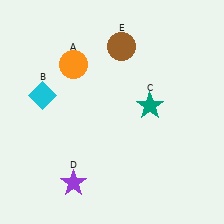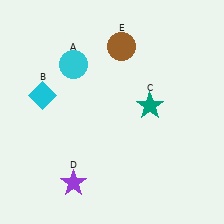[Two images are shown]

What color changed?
The circle (A) changed from orange in Image 1 to cyan in Image 2.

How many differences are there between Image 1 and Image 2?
There is 1 difference between the two images.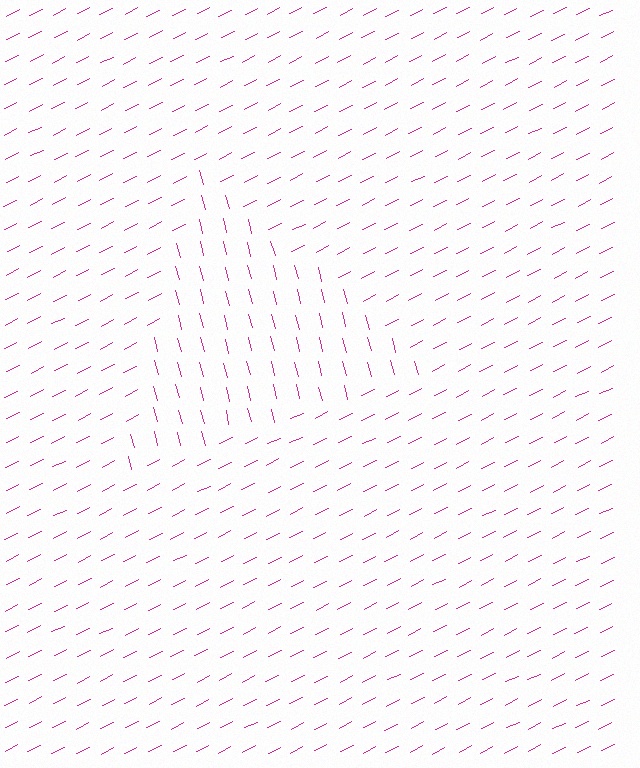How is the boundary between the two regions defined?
The boundary is defined purely by a change in line orientation (approximately 78 degrees difference). All lines are the same color and thickness.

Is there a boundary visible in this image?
Yes, there is a texture boundary formed by a change in line orientation.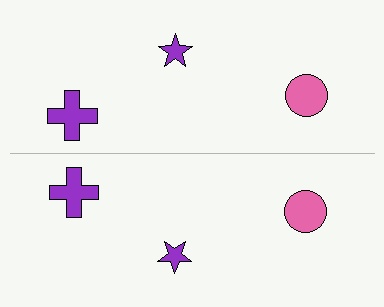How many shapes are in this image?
There are 6 shapes in this image.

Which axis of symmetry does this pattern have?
The pattern has a horizontal axis of symmetry running through the center of the image.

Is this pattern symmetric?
Yes, this pattern has bilateral (reflection) symmetry.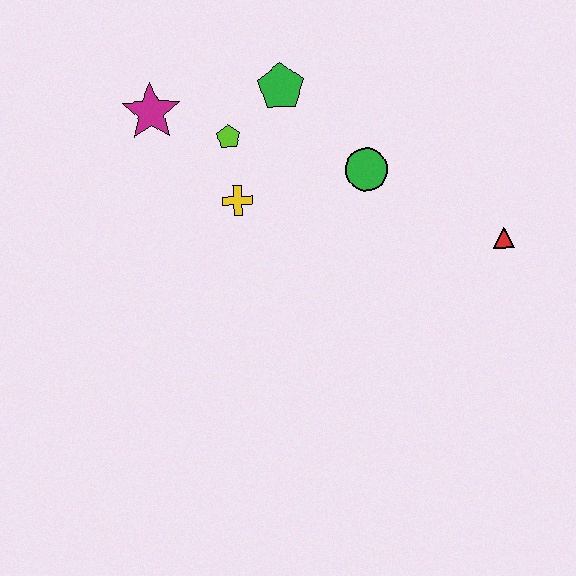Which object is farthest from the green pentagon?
The red triangle is farthest from the green pentagon.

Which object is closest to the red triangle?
The green circle is closest to the red triangle.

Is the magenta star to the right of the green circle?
No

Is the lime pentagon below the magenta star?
Yes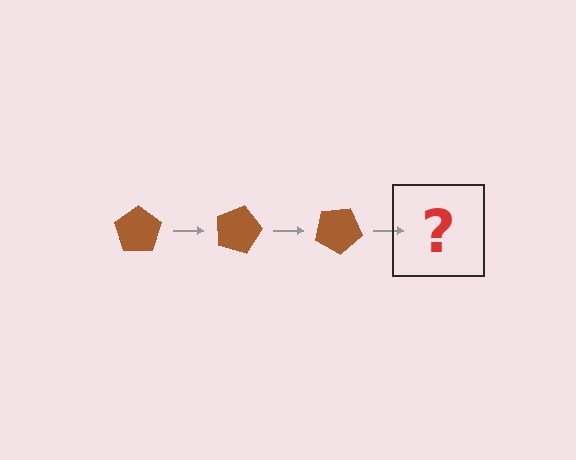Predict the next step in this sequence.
The next step is a brown pentagon rotated 45 degrees.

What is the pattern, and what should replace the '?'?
The pattern is that the pentagon rotates 15 degrees each step. The '?' should be a brown pentagon rotated 45 degrees.